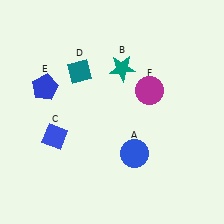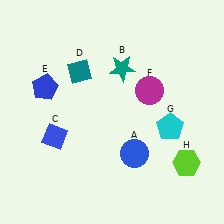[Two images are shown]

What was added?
A cyan pentagon (G), a lime hexagon (H) were added in Image 2.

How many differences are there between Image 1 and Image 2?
There are 2 differences between the two images.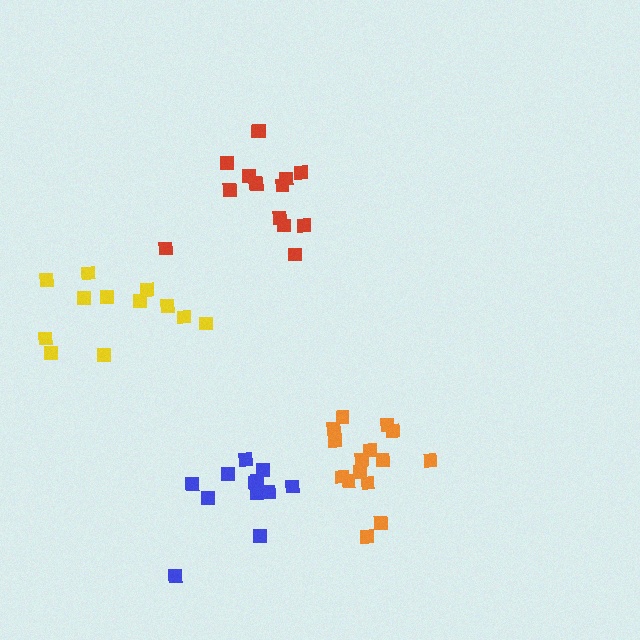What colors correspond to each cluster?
The clusters are colored: red, yellow, orange, blue.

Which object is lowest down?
The blue cluster is bottommost.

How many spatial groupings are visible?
There are 4 spatial groupings.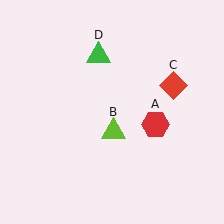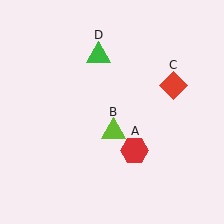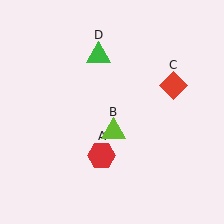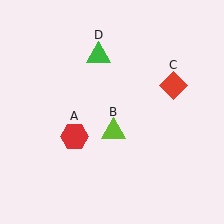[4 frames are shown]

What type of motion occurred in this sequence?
The red hexagon (object A) rotated clockwise around the center of the scene.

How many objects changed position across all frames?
1 object changed position: red hexagon (object A).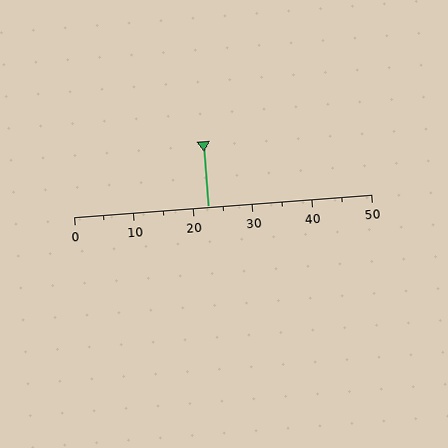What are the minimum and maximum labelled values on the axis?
The axis runs from 0 to 50.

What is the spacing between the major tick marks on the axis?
The major ticks are spaced 10 apart.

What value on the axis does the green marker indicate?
The marker indicates approximately 22.5.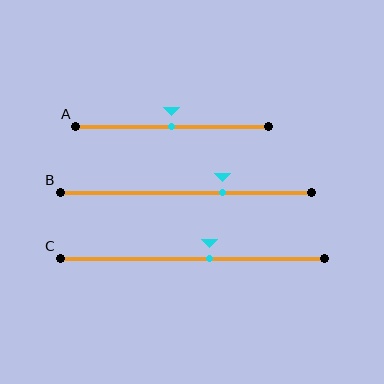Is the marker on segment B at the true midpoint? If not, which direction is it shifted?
No, the marker on segment B is shifted to the right by about 15% of the segment length.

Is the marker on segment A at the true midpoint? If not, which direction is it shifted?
Yes, the marker on segment A is at the true midpoint.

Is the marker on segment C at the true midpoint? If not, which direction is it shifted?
No, the marker on segment C is shifted to the right by about 7% of the segment length.